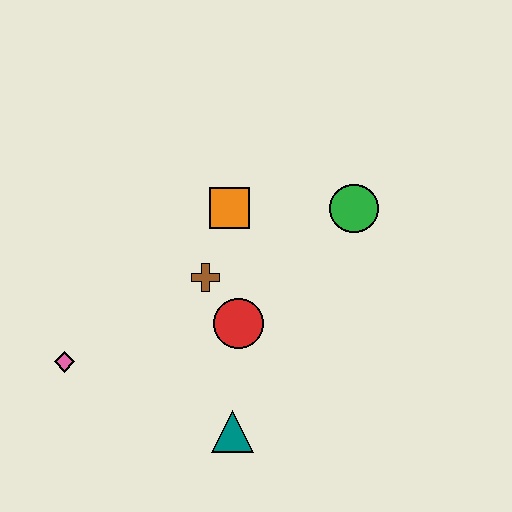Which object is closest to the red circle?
The brown cross is closest to the red circle.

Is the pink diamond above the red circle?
No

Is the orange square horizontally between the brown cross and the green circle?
Yes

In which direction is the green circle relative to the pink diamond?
The green circle is to the right of the pink diamond.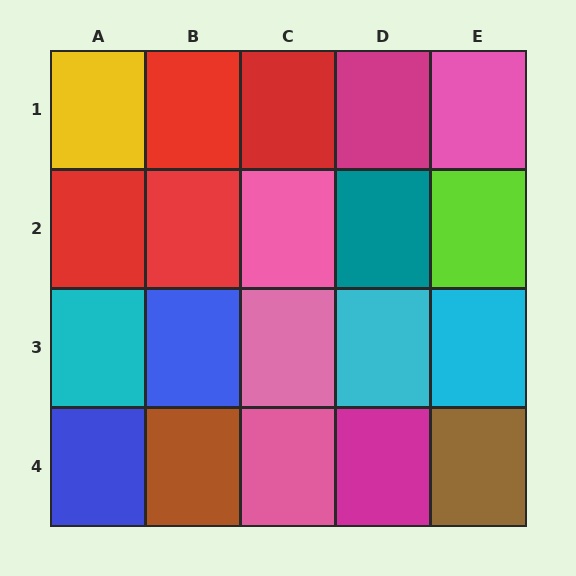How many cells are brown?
2 cells are brown.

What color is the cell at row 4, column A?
Blue.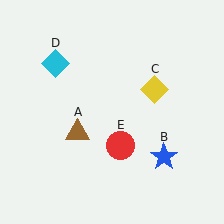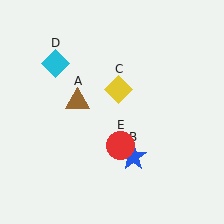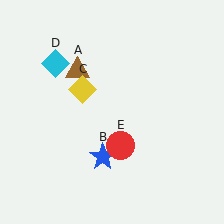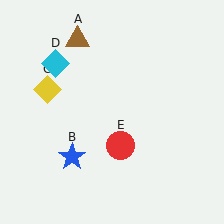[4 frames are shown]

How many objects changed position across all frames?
3 objects changed position: brown triangle (object A), blue star (object B), yellow diamond (object C).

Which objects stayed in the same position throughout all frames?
Cyan diamond (object D) and red circle (object E) remained stationary.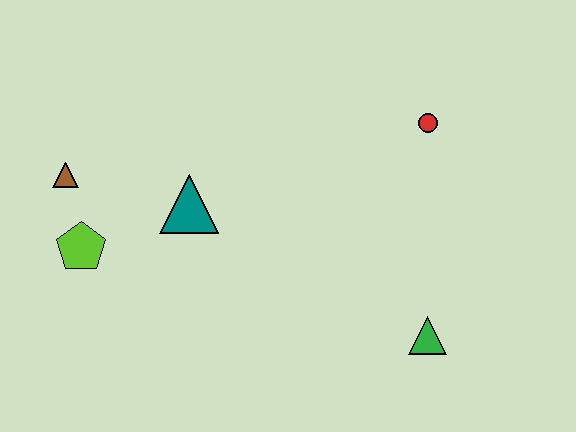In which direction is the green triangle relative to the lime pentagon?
The green triangle is to the right of the lime pentagon.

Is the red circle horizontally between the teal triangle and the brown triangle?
No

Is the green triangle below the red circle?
Yes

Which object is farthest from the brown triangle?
The green triangle is farthest from the brown triangle.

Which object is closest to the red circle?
The green triangle is closest to the red circle.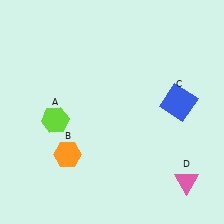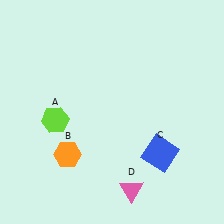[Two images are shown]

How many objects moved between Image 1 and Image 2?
2 objects moved between the two images.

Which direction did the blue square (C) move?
The blue square (C) moved down.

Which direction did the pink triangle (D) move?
The pink triangle (D) moved left.